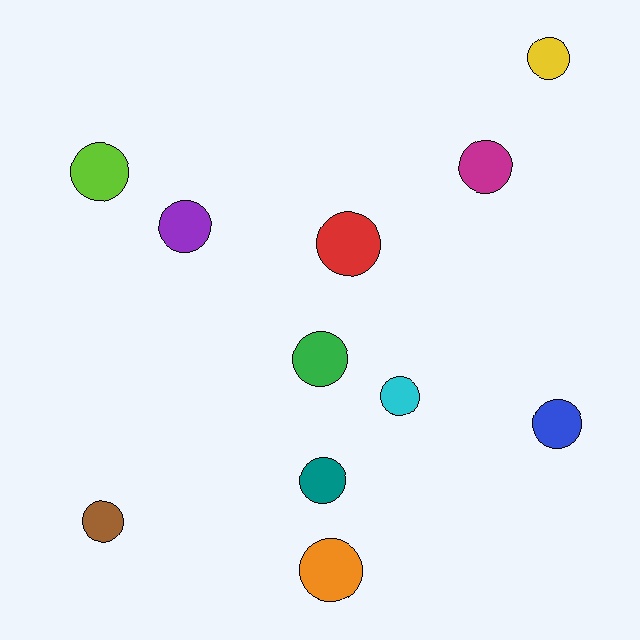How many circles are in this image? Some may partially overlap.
There are 11 circles.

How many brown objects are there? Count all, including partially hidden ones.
There is 1 brown object.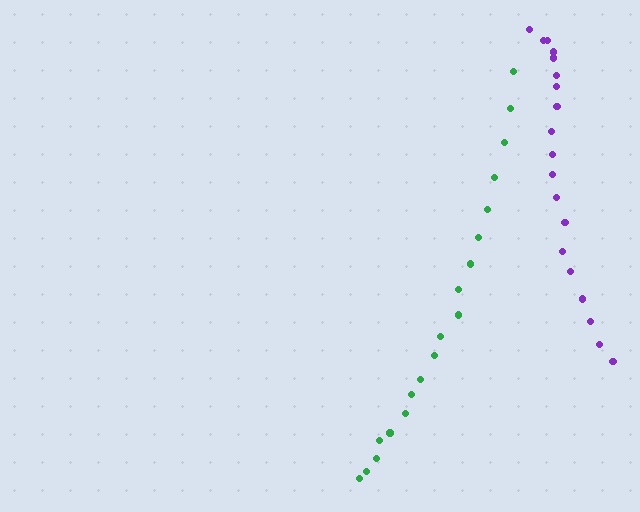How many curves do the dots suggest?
There are 2 distinct paths.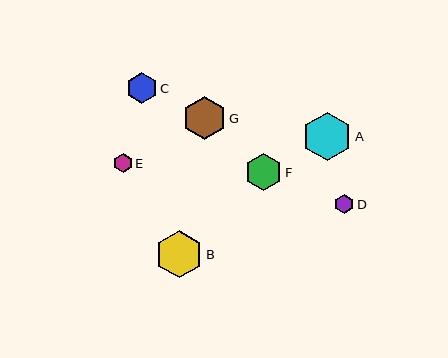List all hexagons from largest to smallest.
From largest to smallest: A, B, G, F, C, D, E.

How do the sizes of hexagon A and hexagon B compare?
Hexagon A and hexagon B are approximately the same size.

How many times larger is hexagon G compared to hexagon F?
Hexagon G is approximately 1.2 times the size of hexagon F.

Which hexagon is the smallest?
Hexagon E is the smallest with a size of approximately 19 pixels.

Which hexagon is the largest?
Hexagon A is the largest with a size of approximately 49 pixels.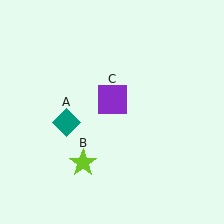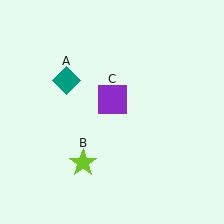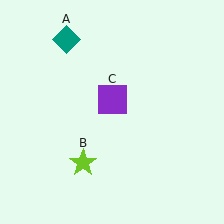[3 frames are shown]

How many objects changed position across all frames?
1 object changed position: teal diamond (object A).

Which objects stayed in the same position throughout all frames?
Lime star (object B) and purple square (object C) remained stationary.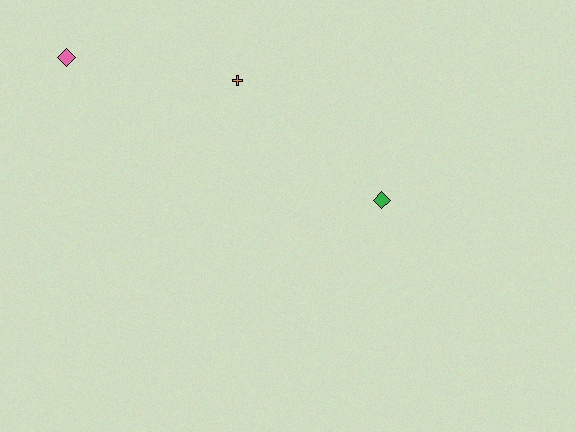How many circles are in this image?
There are no circles.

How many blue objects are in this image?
There are no blue objects.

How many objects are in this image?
There are 3 objects.